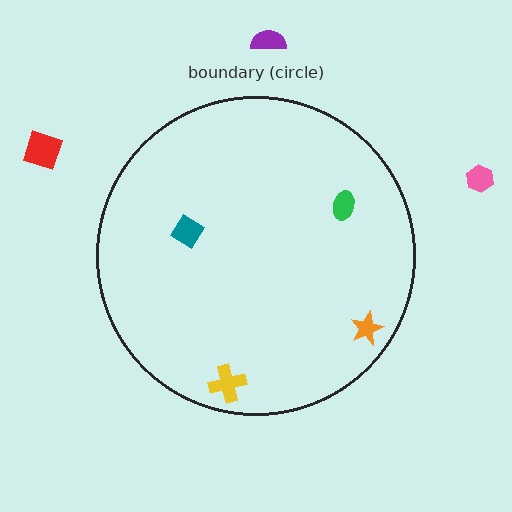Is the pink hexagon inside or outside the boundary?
Outside.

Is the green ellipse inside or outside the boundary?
Inside.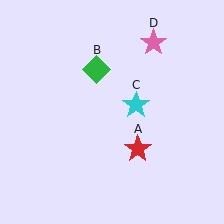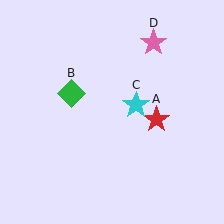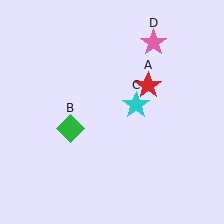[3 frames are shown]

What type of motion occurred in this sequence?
The red star (object A), green diamond (object B) rotated counterclockwise around the center of the scene.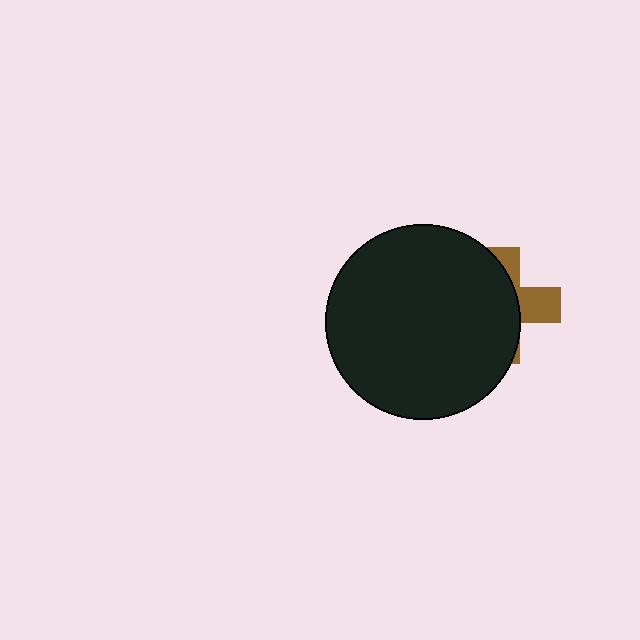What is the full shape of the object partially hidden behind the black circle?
The partially hidden object is a brown cross.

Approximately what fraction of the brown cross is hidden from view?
Roughly 68% of the brown cross is hidden behind the black circle.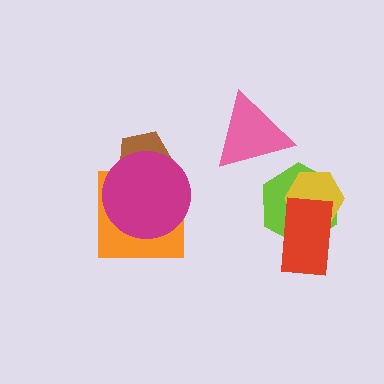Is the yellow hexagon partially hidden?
Yes, it is partially covered by another shape.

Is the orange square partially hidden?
Yes, it is partially covered by another shape.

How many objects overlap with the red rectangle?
2 objects overlap with the red rectangle.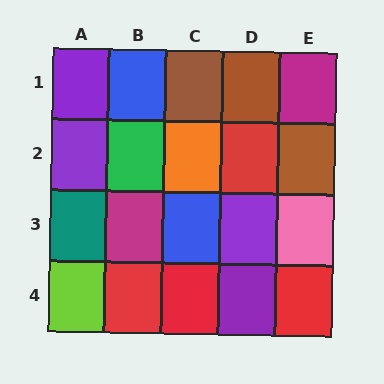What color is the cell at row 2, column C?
Orange.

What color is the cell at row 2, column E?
Brown.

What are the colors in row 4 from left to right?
Lime, red, red, purple, red.